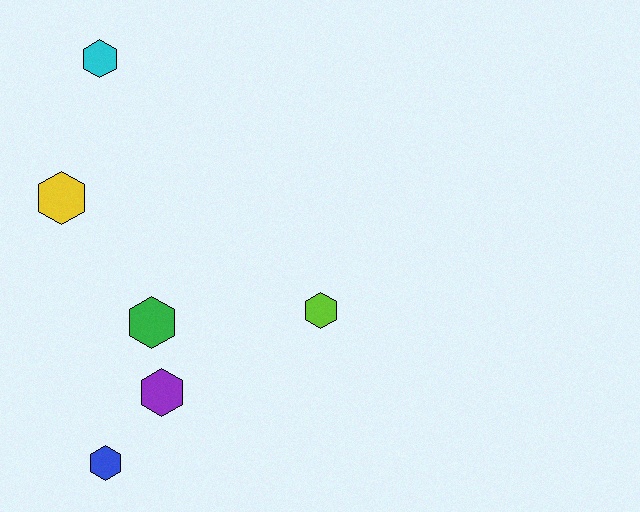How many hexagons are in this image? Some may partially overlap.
There are 6 hexagons.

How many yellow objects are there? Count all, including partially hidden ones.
There is 1 yellow object.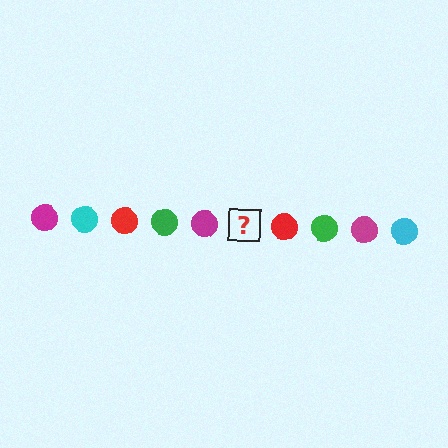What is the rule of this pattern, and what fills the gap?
The rule is that the pattern cycles through magenta, cyan, red, green circles. The gap should be filled with a cyan circle.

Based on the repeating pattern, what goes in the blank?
The blank should be a cyan circle.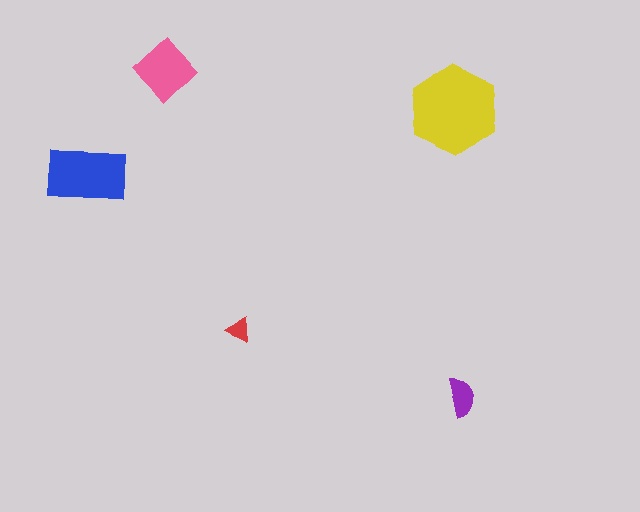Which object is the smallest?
The red triangle.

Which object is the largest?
The yellow hexagon.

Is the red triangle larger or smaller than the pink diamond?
Smaller.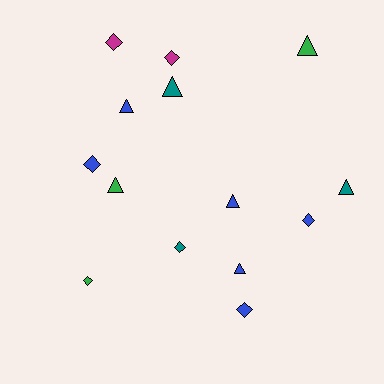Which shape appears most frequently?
Diamond, with 7 objects.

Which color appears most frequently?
Blue, with 6 objects.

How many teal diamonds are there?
There is 1 teal diamond.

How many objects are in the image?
There are 14 objects.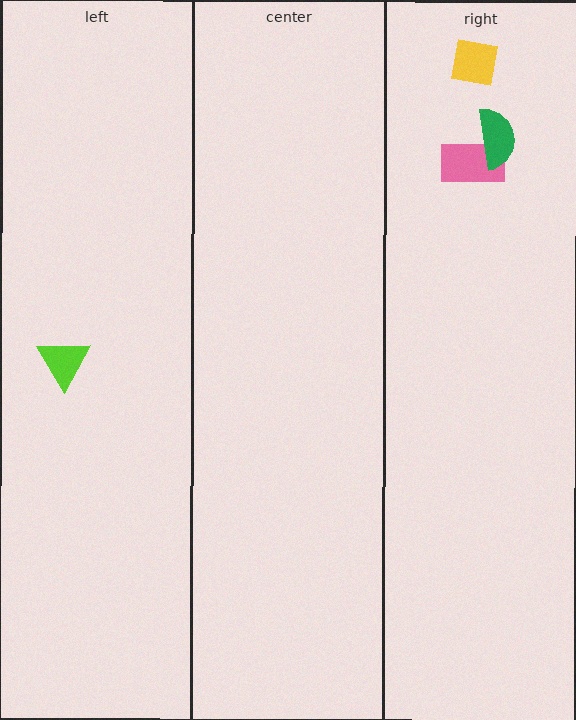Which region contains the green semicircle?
The right region.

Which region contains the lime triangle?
The left region.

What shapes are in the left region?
The lime triangle.